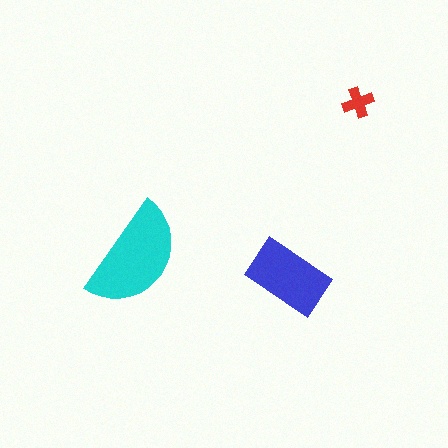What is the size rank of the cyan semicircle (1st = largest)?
1st.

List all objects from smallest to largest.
The red cross, the blue rectangle, the cyan semicircle.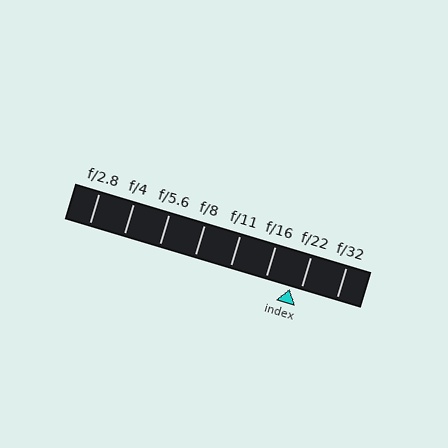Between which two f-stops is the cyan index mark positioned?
The index mark is between f/16 and f/22.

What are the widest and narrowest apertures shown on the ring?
The widest aperture shown is f/2.8 and the narrowest is f/32.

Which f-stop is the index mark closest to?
The index mark is closest to f/22.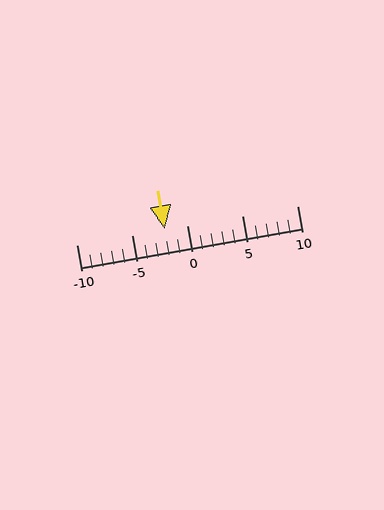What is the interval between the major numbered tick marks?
The major tick marks are spaced 5 units apart.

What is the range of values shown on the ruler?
The ruler shows values from -10 to 10.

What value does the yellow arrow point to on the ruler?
The yellow arrow points to approximately -2.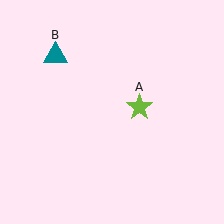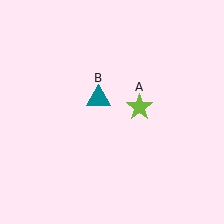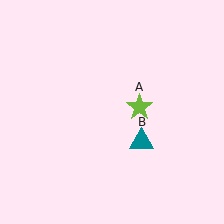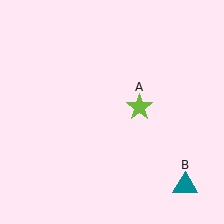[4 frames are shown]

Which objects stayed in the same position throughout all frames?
Lime star (object A) remained stationary.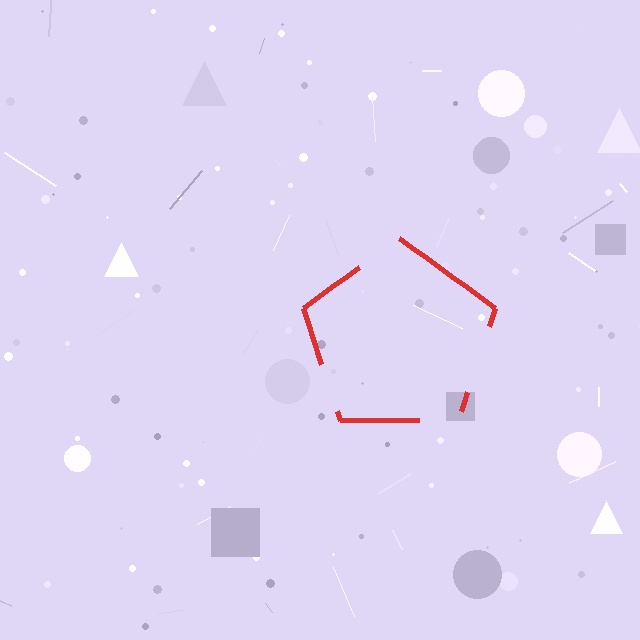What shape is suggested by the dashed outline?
The dashed outline suggests a pentagon.